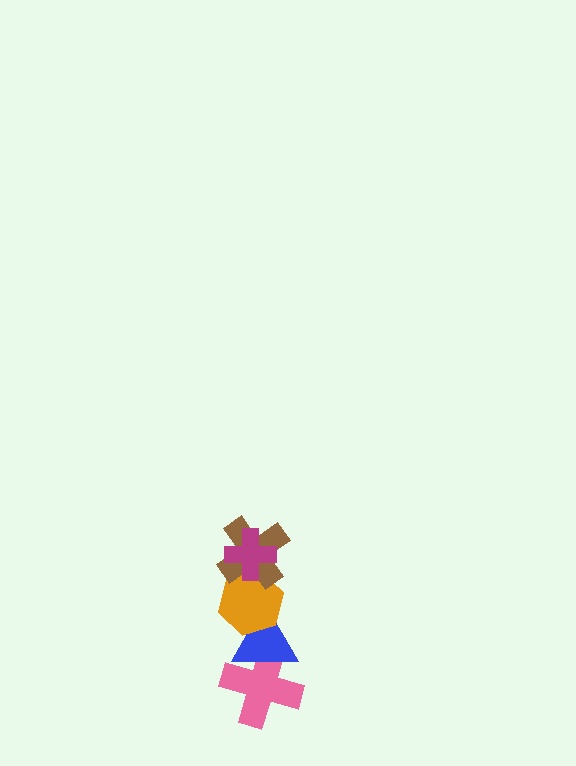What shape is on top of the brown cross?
The magenta cross is on top of the brown cross.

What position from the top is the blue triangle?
The blue triangle is 4th from the top.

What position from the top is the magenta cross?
The magenta cross is 1st from the top.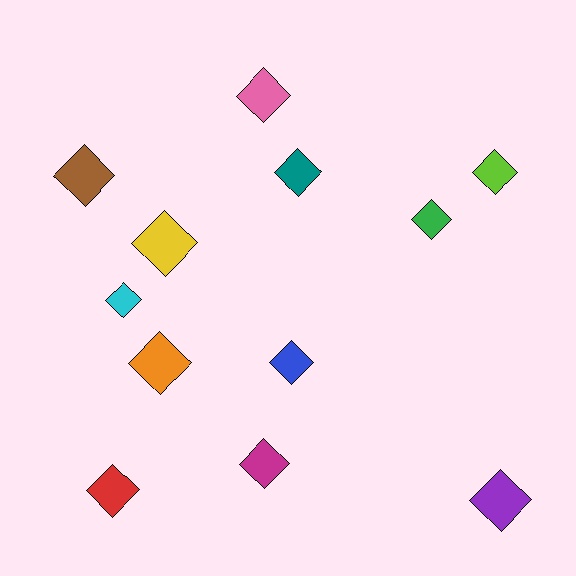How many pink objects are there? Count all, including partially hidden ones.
There is 1 pink object.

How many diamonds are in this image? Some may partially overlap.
There are 12 diamonds.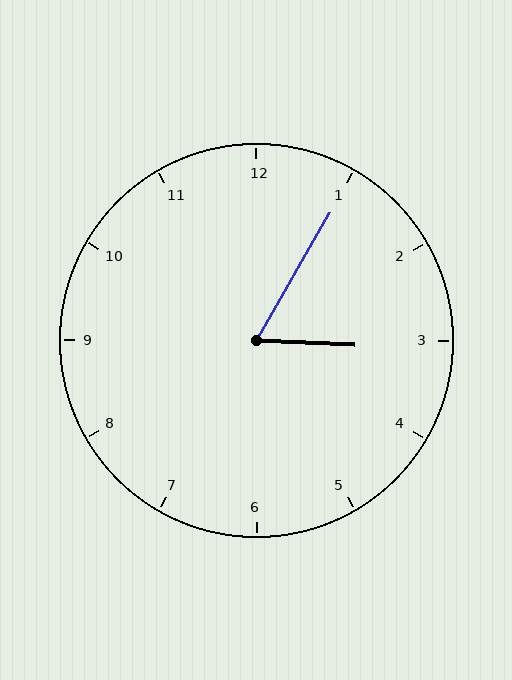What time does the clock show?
3:05.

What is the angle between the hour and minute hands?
Approximately 62 degrees.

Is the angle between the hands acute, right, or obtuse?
It is acute.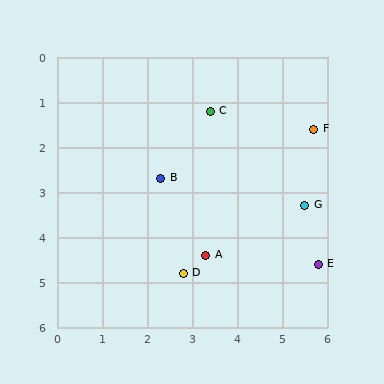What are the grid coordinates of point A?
Point A is at approximately (3.3, 4.4).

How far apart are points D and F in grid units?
Points D and F are about 4.3 grid units apart.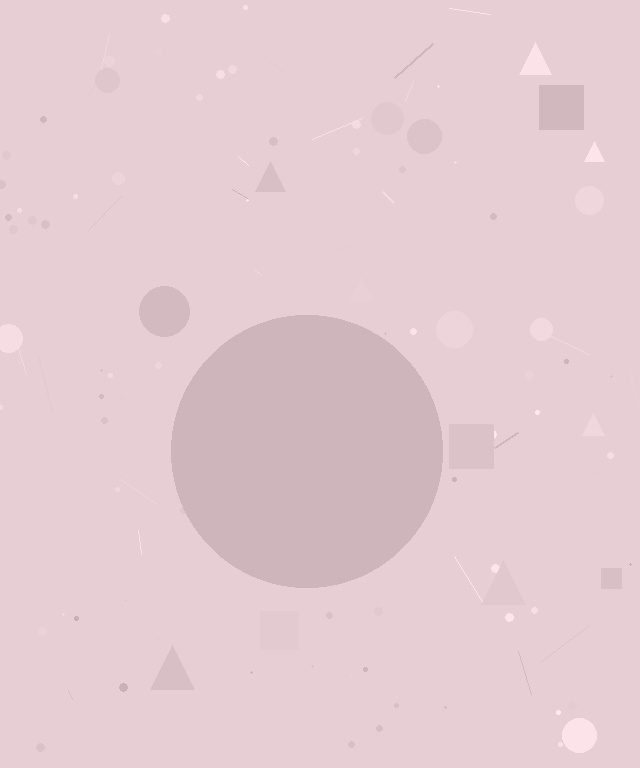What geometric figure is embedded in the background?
A circle is embedded in the background.